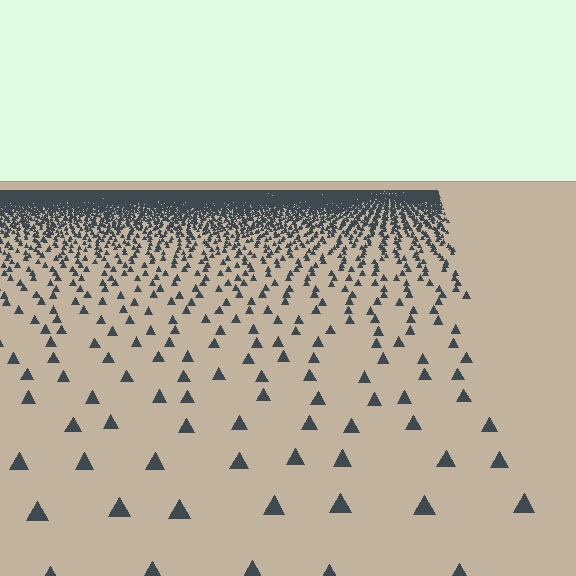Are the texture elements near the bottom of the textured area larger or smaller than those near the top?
Larger. Near the bottom, elements are closer to the viewer and appear at a bigger on-screen size.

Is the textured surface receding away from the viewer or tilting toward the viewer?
The surface is receding away from the viewer. Texture elements get smaller and denser toward the top.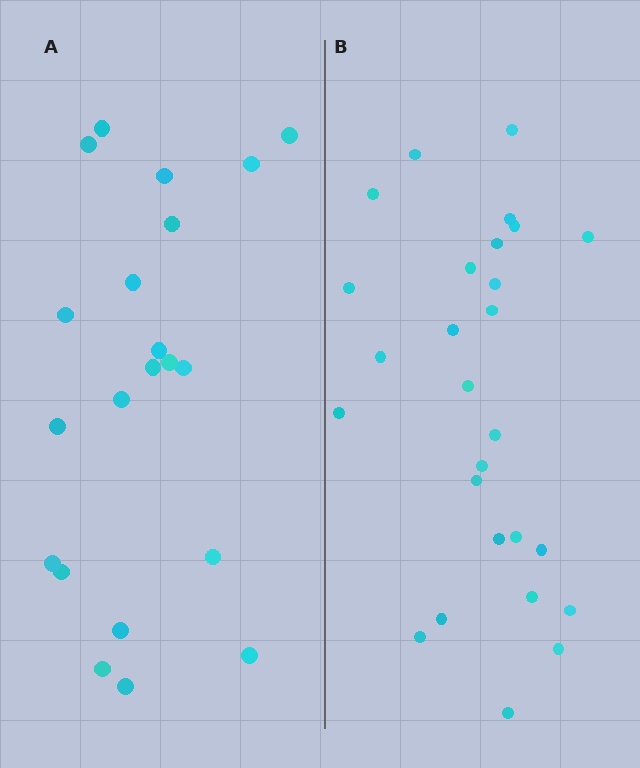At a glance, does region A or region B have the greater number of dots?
Region B (the right region) has more dots.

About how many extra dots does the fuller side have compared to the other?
Region B has about 6 more dots than region A.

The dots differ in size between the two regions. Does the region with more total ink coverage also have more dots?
No. Region A has more total ink coverage because its dots are larger, but region B actually contains more individual dots. Total area can be misleading — the number of items is what matters here.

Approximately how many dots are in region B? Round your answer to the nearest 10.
About 30 dots. (The exact count is 27, which rounds to 30.)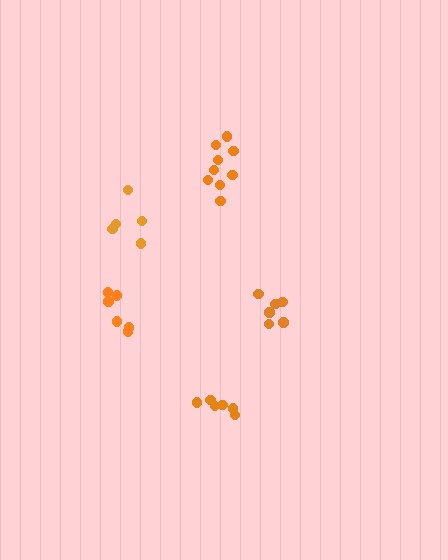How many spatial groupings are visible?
There are 5 spatial groupings.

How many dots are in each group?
Group 1: 5 dots, Group 2: 6 dots, Group 3: 6 dots, Group 4: 9 dots, Group 5: 6 dots (32 total).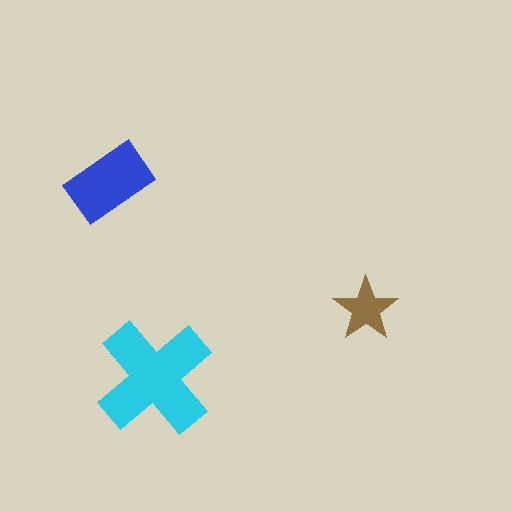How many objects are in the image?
There are 3 objects in the image.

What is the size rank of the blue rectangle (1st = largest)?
2nd.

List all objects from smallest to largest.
The brown star, the blue rectangle, the cyan cross.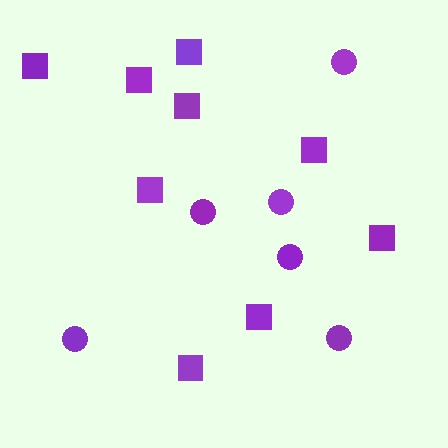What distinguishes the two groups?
There are 2 groups: one group of squares (9) and one group of circles (6).